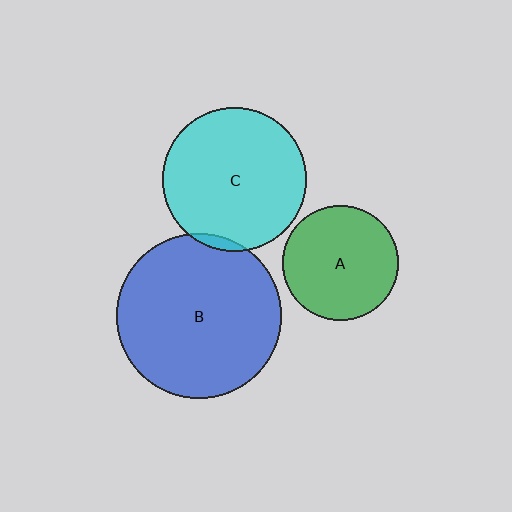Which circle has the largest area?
Circle B (blue).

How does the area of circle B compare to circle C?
Approximately 1.3 times.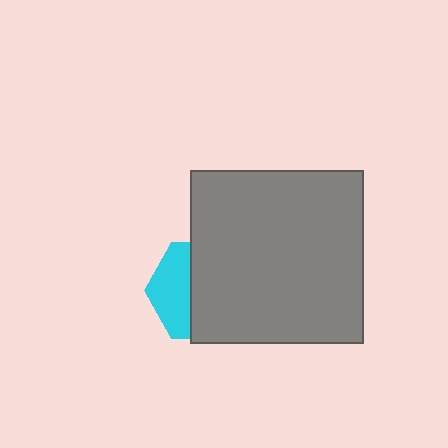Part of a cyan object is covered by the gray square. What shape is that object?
It is a hexagon.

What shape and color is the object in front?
The object in front is a gray square.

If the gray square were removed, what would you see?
You would see the complete cyan hexagon.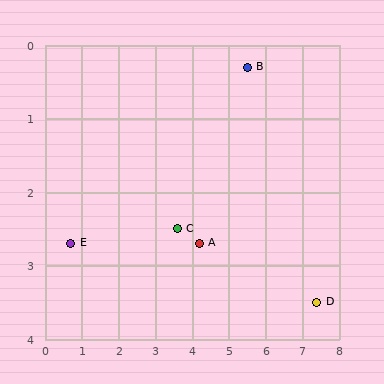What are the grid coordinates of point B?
Point B is at approximately (5.5, 0.3).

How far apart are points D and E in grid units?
Points D and E are about 6.7 grid units apart.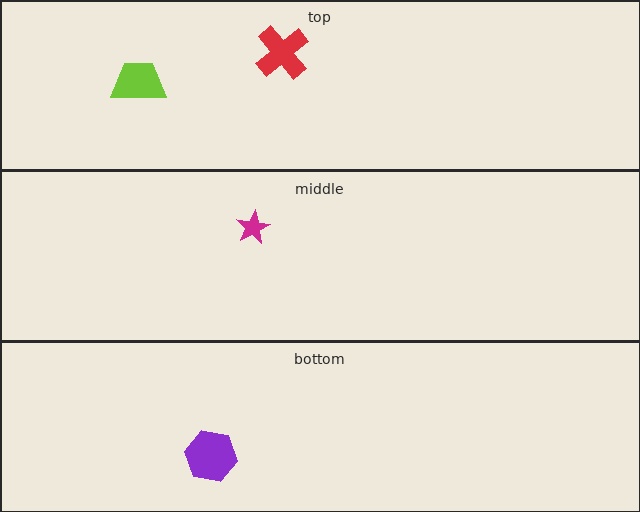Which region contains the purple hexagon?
The bottom region.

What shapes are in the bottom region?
The purple hexagon.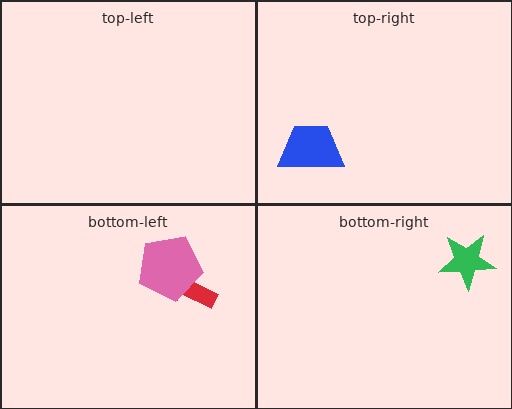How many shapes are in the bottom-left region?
2.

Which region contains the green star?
The bottom-right region.